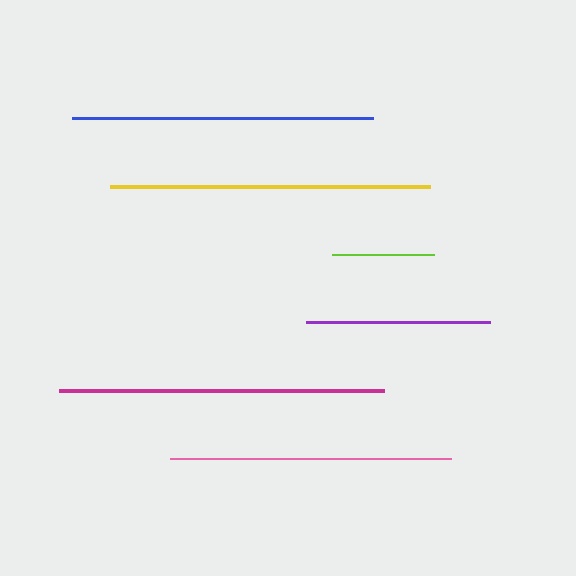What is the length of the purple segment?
The purple segment is approximately 183 pixels long.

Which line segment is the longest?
The magenta line is the longest at approximately 325 pixels.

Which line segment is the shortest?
The lime line is the shortest at approximately 102 pixels.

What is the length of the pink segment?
The pink segment is approximately 281 pixels long.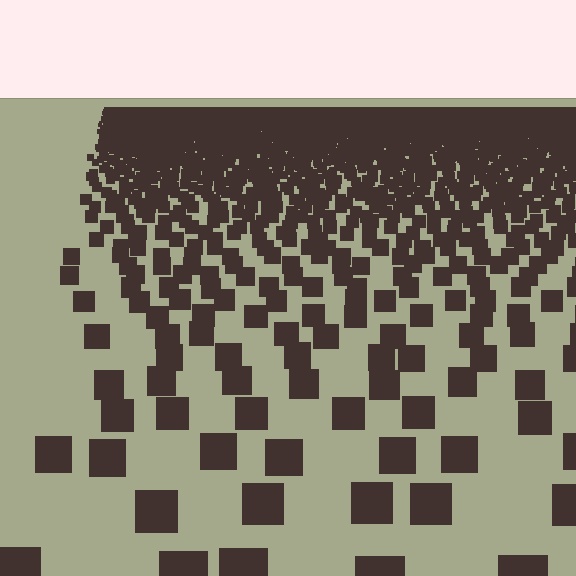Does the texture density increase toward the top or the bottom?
Density increases toward the top.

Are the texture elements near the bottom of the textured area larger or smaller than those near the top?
Larger. Near the bottom, elements are closer to the viewer and appear at a bigger on-screen size.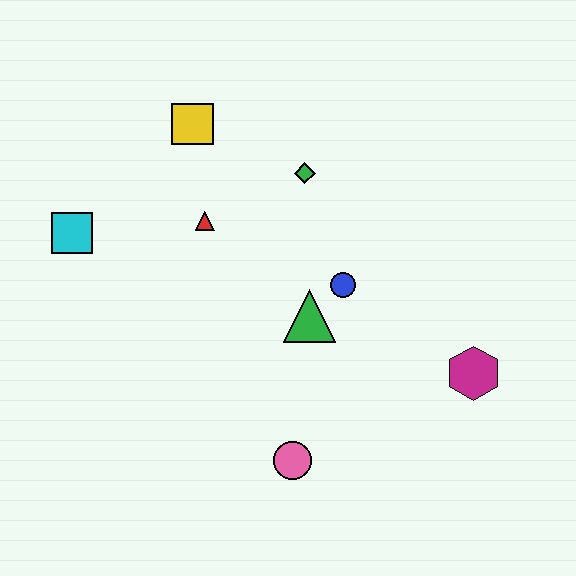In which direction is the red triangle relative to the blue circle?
The red triangle is to the left of the blue circle.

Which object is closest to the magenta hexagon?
The blue circle is closest to the magenta hexagon.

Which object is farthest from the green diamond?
The pink circle is farthest from the green diamond.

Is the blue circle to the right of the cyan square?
Yes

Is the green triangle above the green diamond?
No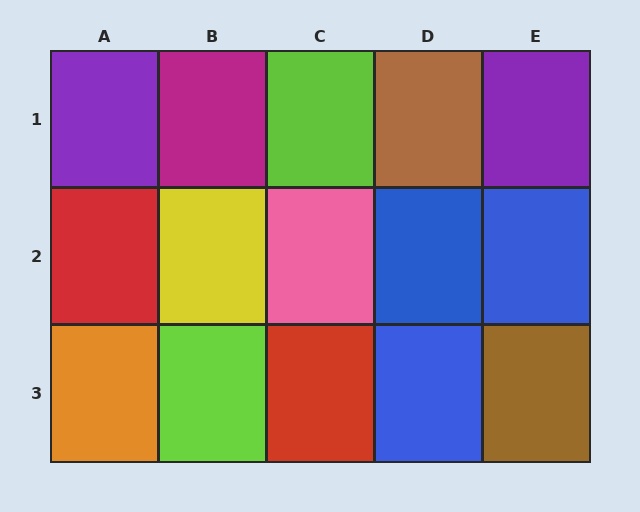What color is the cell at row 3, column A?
Orange.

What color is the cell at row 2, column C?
Pink.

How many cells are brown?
2 cells are brown.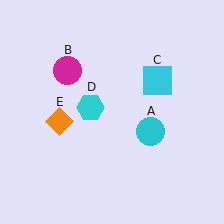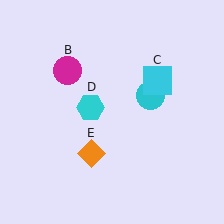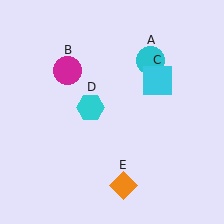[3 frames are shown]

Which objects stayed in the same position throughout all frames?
Magenta circle (object B) and cyan square (object C) and cyan hexagon (object D) remained stationary.